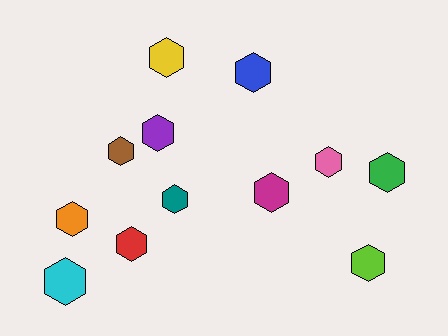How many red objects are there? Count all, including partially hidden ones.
There is 1 red object.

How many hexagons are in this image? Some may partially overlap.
There are 12 hexagons.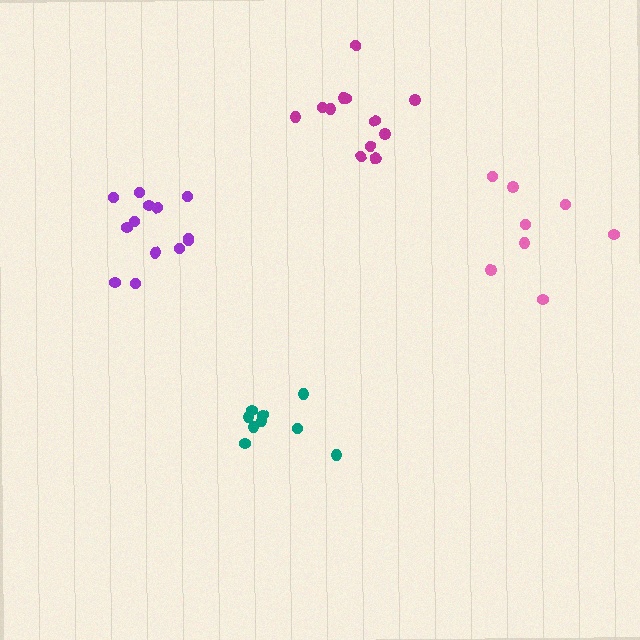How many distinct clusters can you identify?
There are 4 distinct clusters.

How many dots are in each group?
Group 1: 13 dots, Group 2: 9 dots, Group 3: 12 dots, Group 4: 8 dots (42 total).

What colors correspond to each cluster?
The clusters are colored: purple, teal, magenta, pink.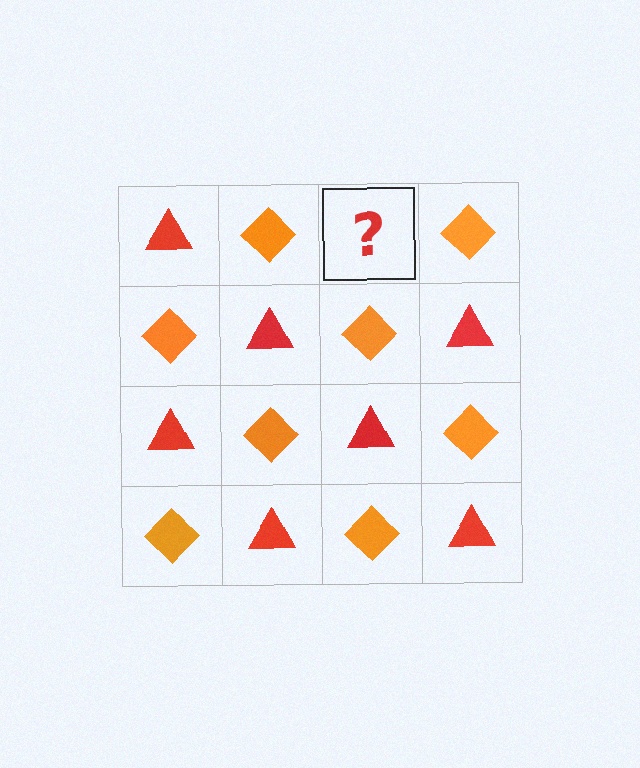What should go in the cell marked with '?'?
The missing cell should contain a red triangle.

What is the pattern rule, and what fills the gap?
The rule is that it alternates red triangle and orange diamond in a checkerboard pattern. The gap should be filled with a red triangle.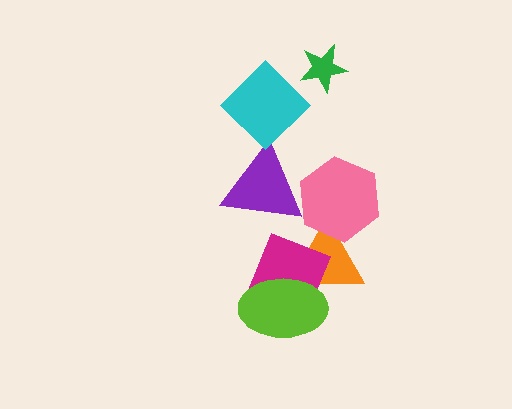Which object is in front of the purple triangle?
The cyan diamond is in front of the purple triangle.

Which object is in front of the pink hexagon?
The purple triangle is in front of the pink hexagon.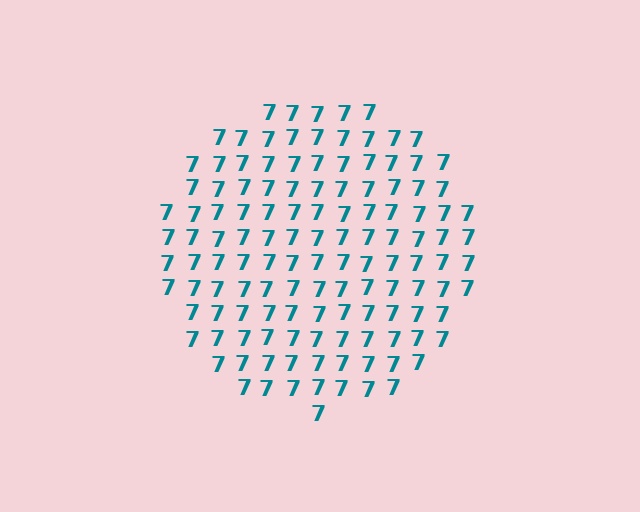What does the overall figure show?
The overall figure shows a circle.